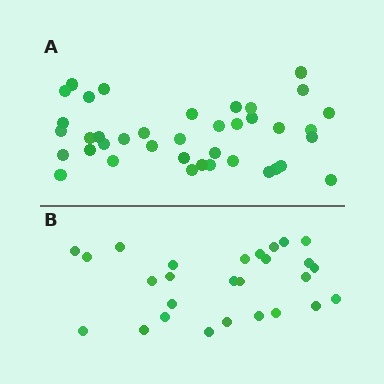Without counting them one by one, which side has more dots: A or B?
Region A (the top region) has more dots.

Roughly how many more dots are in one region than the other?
Region A has roughly 12 or so more dots than region B.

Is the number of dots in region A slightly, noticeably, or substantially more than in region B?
Region A has noticeably more, but not dramatically so. The ratio is roughly 1.4 to 1.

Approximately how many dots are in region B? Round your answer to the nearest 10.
About 30 dots. (The exact count is 27, which rounds to 30.)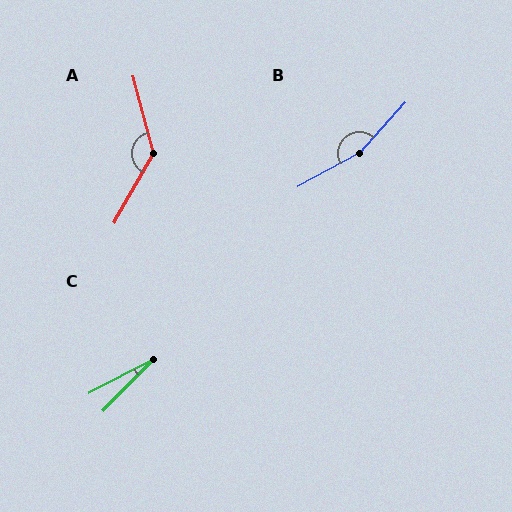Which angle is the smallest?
C, at approximately 18 degrees.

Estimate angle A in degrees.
Approximately 135 degrees.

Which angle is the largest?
B, at approximately 161 degrees.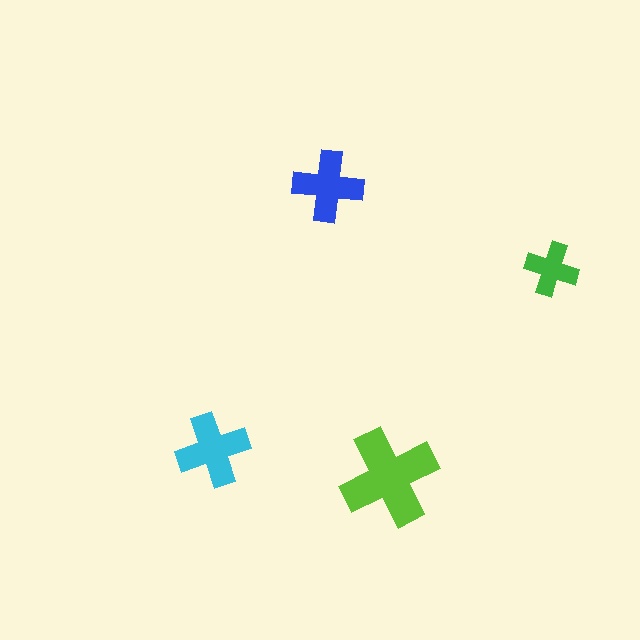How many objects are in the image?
There are 4 objects in the image.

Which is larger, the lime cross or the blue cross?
The lime one.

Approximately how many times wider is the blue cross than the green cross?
About 1.5 times wider.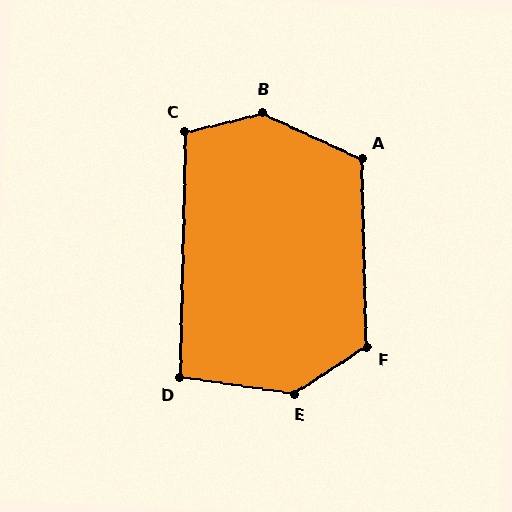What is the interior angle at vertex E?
Approximately 138 degrees (obtuse).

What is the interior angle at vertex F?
Approximately 122 degrees (obtuse).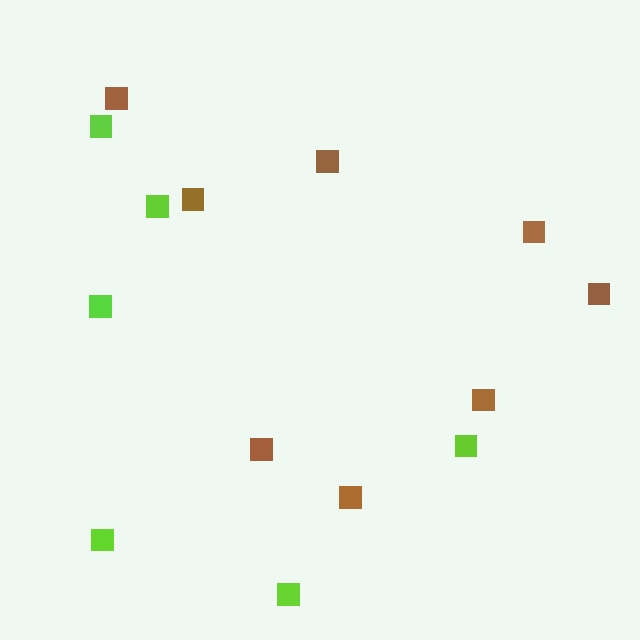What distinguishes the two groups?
There are 2 groups: one group of brown squares (8) and one group of lime squares (6).